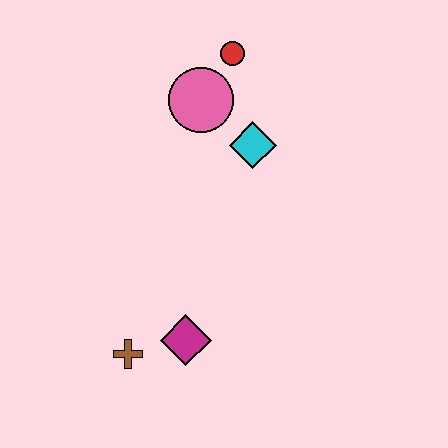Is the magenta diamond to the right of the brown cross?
Yes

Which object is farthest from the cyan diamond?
The brown cross is farthest from the cyan diamond.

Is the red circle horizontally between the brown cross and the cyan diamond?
Yes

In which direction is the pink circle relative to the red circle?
The pink circle is below the red circle.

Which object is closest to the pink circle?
The red circle is closest to the pink circle.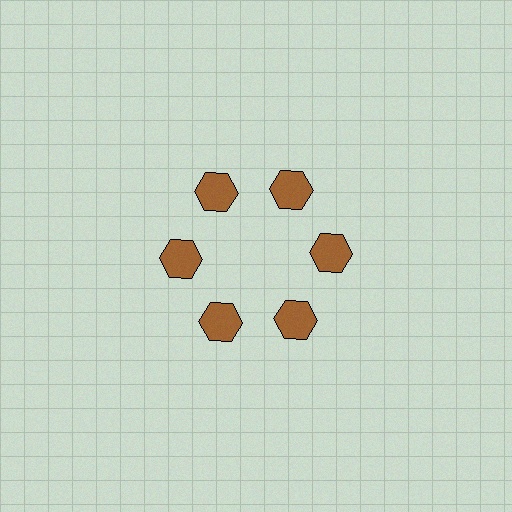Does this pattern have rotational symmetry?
Yes, this pattern has 6-fold rotational symmetry. It looks the same after rotating 60 degrees around the center.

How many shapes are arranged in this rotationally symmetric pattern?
There are 6 shapes, arranged in 6 groups of 1.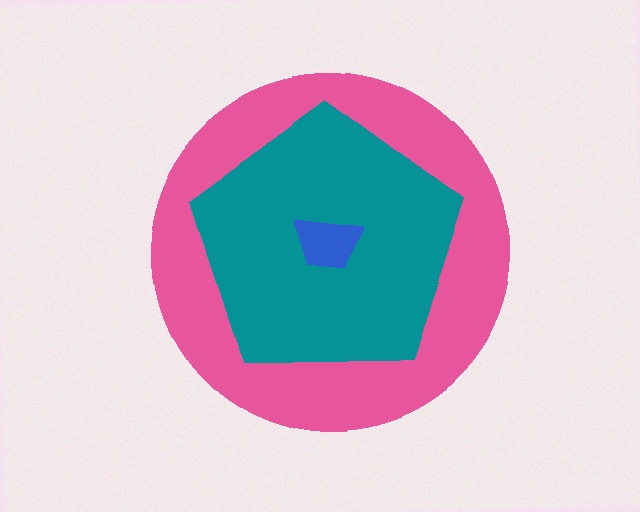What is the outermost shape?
The pink circle.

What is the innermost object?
The blue trapezoid.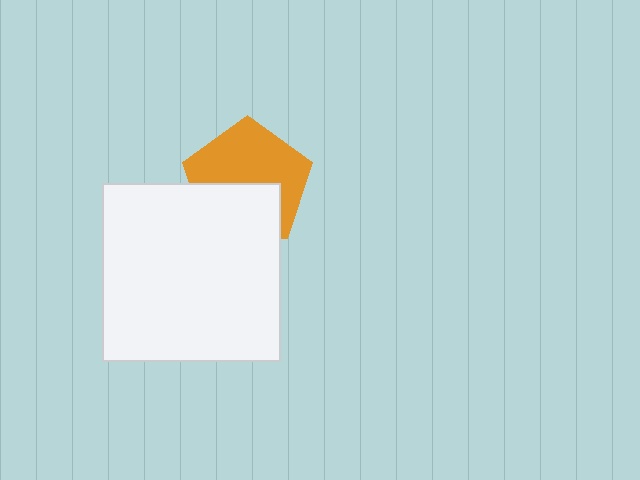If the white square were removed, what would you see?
You would see the complete orange pentagon.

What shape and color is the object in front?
The object in front is a white square.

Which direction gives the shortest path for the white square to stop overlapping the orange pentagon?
Moving down gives the shortest separation.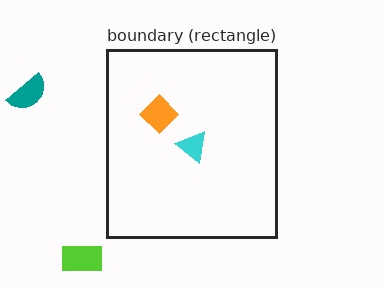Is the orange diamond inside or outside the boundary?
Inside.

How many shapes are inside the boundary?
2 inside, 2 outside.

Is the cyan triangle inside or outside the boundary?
Inside.